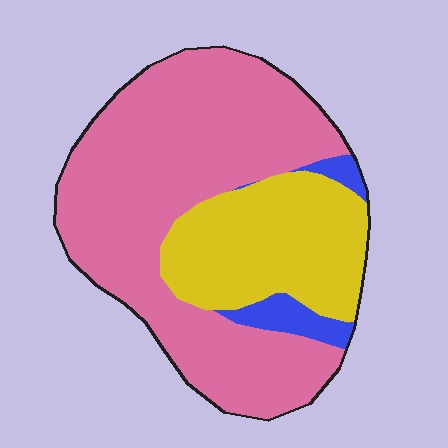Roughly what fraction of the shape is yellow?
Yellow takes up between a quarter and a half of the shape.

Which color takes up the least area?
Blue, at roughly 5%.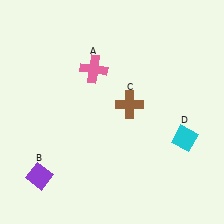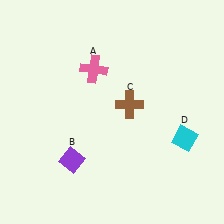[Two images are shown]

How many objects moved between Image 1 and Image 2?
1 object moved between the two images.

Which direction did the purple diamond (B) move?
The purple diamond (B) moved right.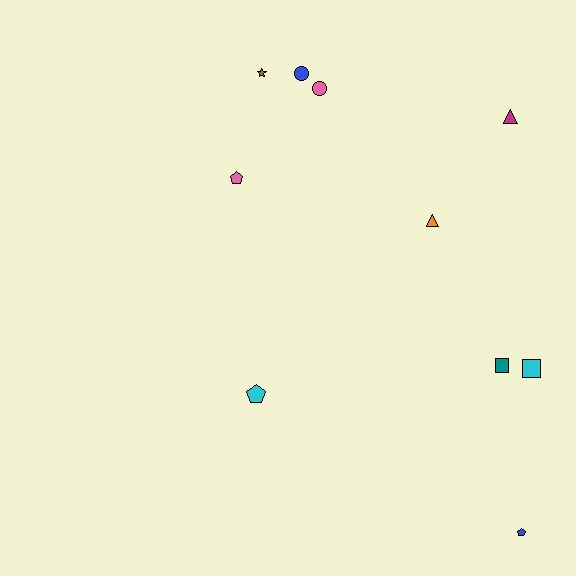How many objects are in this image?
There are 10 objects.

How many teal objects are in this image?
There is 1 teal object.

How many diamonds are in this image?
There are no diamonds.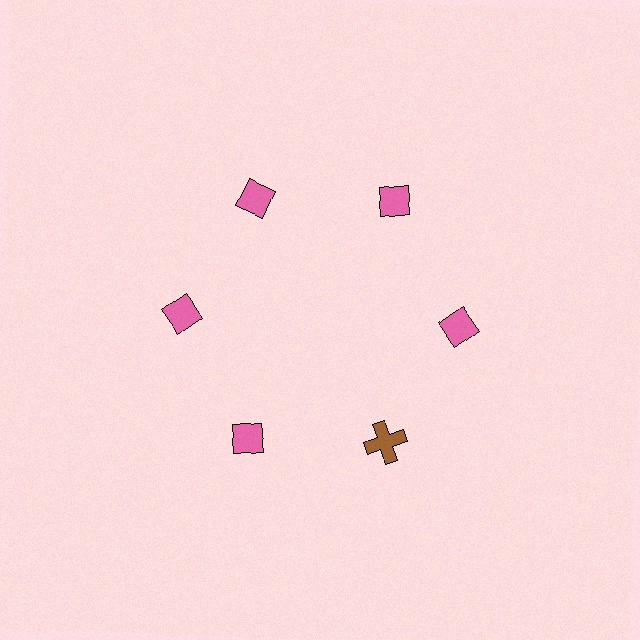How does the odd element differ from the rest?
It differs in both color (brown instead of pink) and shape (cross instead of diamond).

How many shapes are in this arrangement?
There are 6 shapes arranged in a ring pattern.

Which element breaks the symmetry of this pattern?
The brown cross at roughly the 5 o'clock position breaks the symmetry. All other shapes are pink diamonds.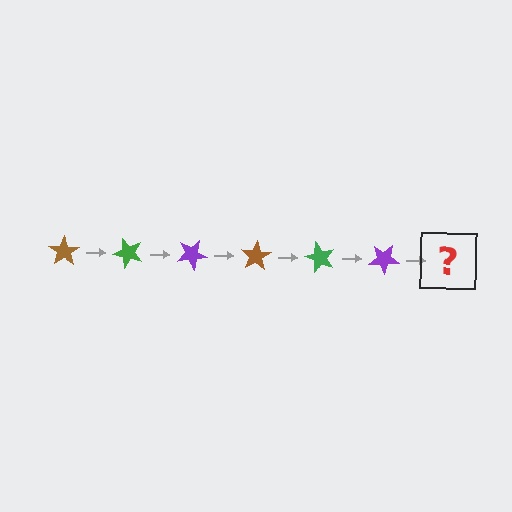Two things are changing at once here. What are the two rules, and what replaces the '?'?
The two rules are that it rotates 50 degrees each step and the color cycles through brown, green, and purple. The '?' should be a brown star, rotated 300 degrees from the start.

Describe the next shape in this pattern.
It should be a brown star, rotated 300 degrees from the start.